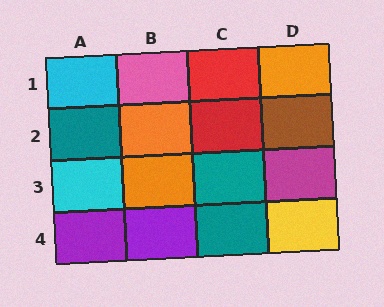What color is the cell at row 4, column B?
Purple.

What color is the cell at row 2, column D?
Brown.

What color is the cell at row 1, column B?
Pink.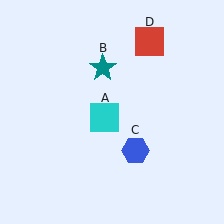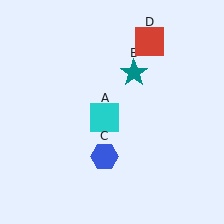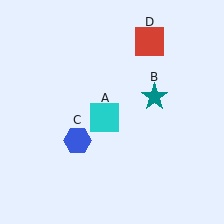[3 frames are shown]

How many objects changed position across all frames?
2 objects changed position: teal star (object B), blue hexagon (object C).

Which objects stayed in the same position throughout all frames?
Cyan square (object A) and red square (object D) remained stationary.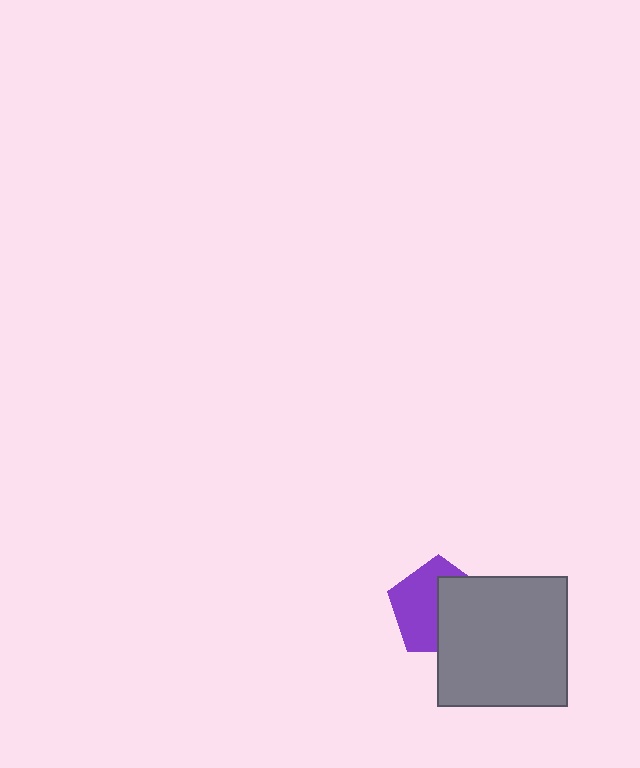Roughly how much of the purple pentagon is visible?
About half of it is visible (roughly 54%).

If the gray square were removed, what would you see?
You would see the complete purple pentagon.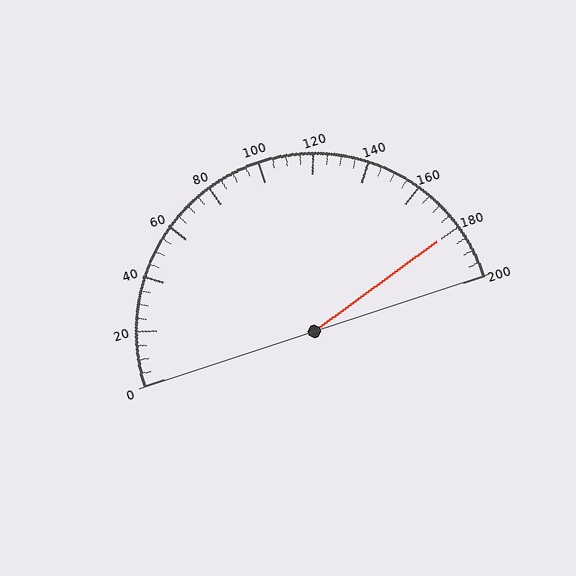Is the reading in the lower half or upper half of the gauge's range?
The reading is in the upper half of the range (0 to 200).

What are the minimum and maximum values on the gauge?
The gauge ranges from 0 to 200.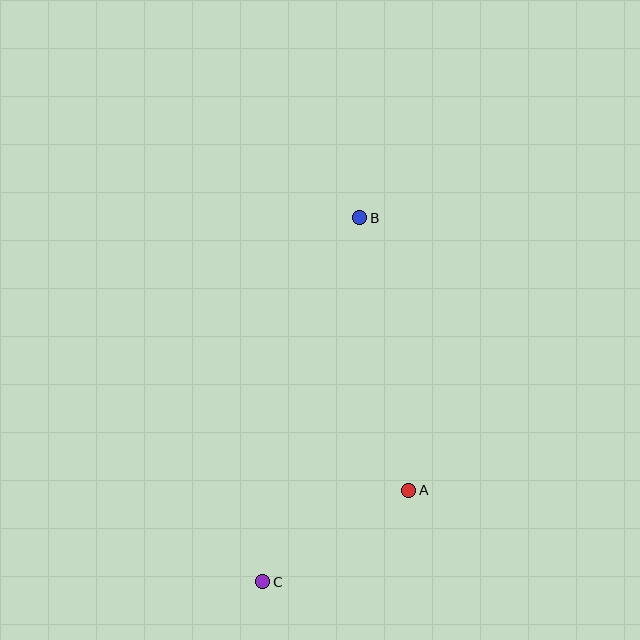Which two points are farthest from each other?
Points B and C are farthest from each other.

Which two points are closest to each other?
Points A and C are closest to each other.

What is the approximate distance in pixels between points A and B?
The distance between A and B is approximately 277 pixels.